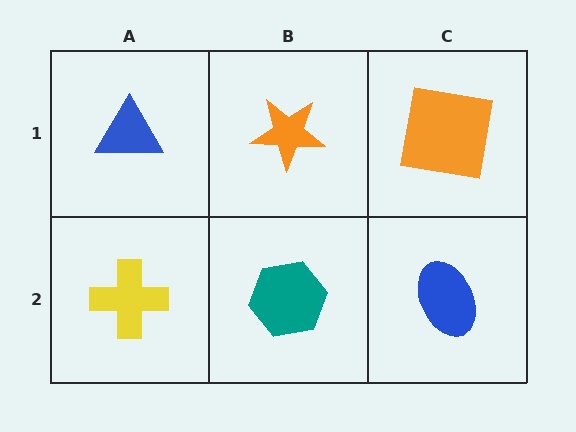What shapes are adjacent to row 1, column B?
A teal hexagon (row 2, column B), a blue triangle (row 1, column A), an orange square (row 1, column C).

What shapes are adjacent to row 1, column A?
A yellow cross (row 2, column A), an orange star (row 1, column B).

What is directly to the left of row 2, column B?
A yellow cross.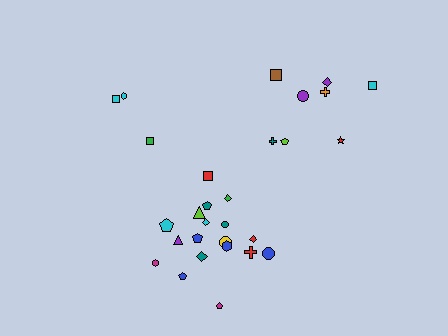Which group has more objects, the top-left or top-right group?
The top-right group.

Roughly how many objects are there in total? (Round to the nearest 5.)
Roughly 30 objects in total.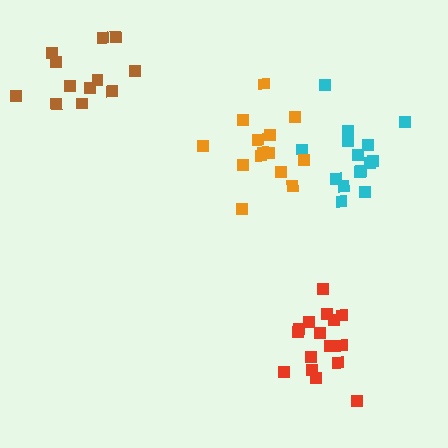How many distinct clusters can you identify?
There are 4 distinct clusters.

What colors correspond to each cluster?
The clusters are colored: brown, red, cyan, orange.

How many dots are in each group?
Group 1: 12 dots, Group 2: 16 dots, Group 3: 15 dots, Group 4: 14 dots (57 total).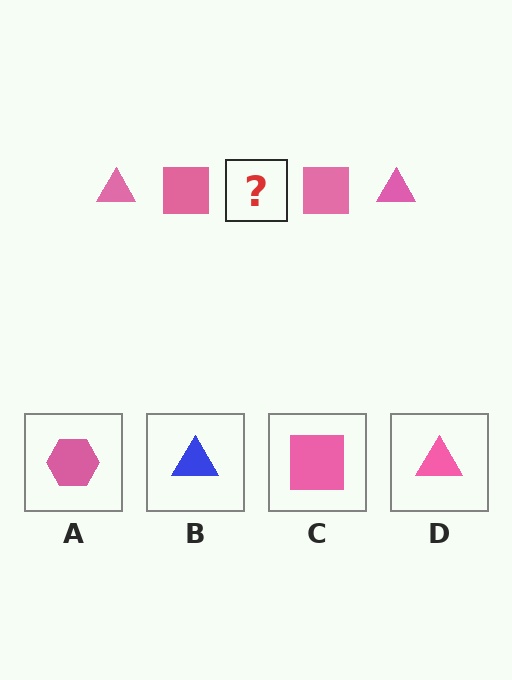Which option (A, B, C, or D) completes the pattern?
D.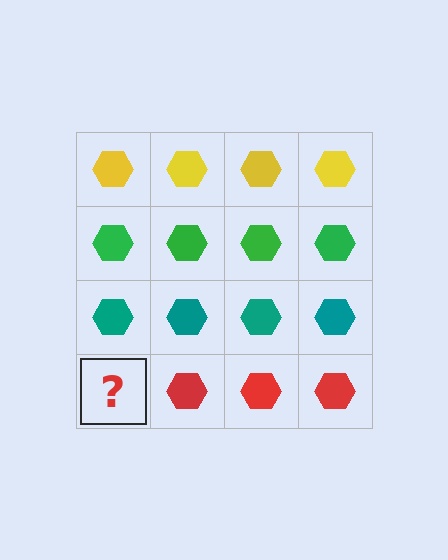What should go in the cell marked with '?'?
The missing cell should contain a red hexagon.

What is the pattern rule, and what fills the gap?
The rule is that each row has a consistent color. The gap should be filled with a red hexagon.